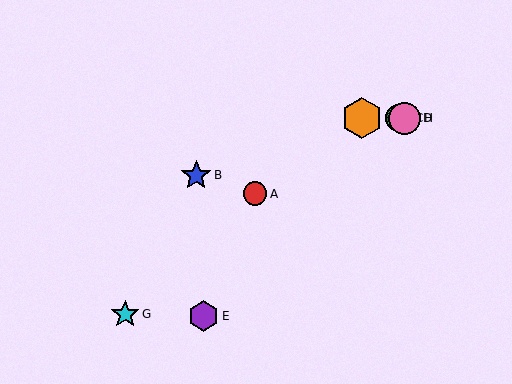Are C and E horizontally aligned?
No, C is at y≈118 and E is at y≈316.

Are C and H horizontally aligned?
Yes, both are at y≈118.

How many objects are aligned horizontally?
4 objects (C, D, F, H) are aligned horizontally.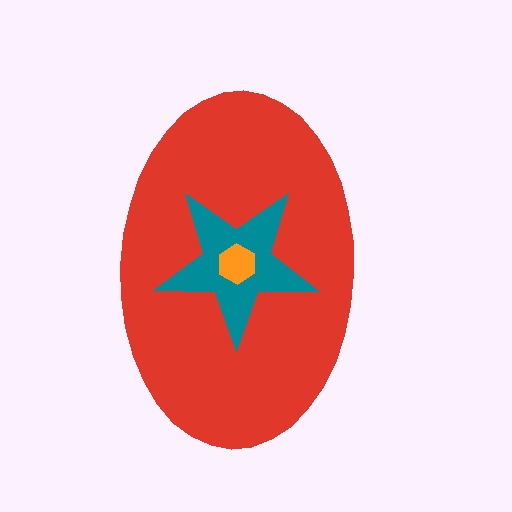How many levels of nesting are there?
3.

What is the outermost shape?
The red ellipse.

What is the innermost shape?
The orange hexagon.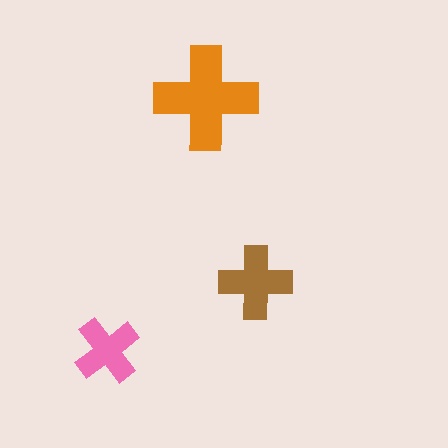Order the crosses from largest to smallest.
the orange one, the brown one, the pink one.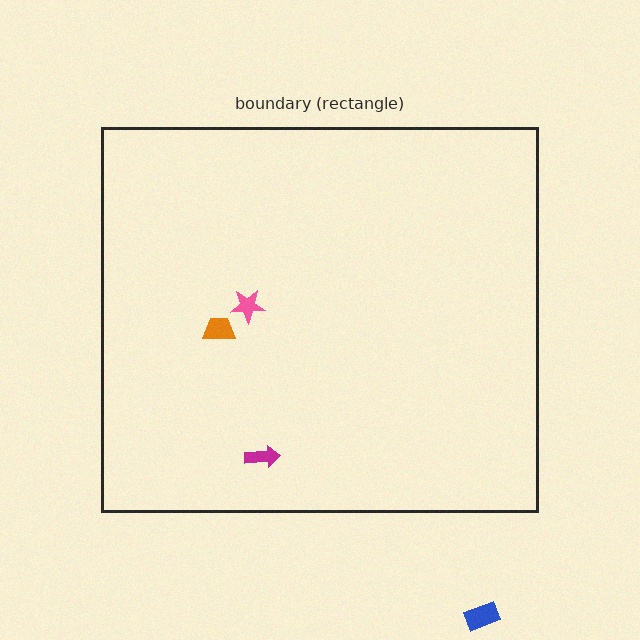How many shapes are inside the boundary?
3 inside, 1 outside.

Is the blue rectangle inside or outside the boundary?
Outside.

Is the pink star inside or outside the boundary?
Inside.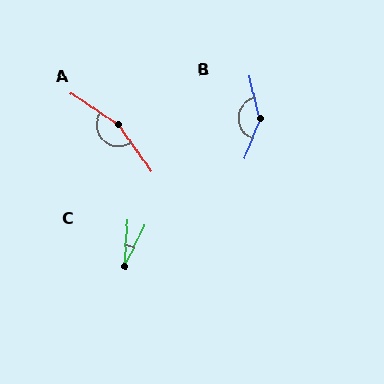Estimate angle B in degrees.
Approximately 145 degrees.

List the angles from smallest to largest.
C (22°), B (145°), A (159°).